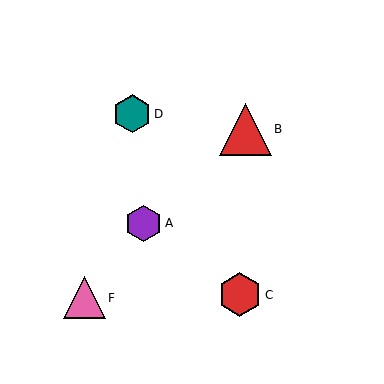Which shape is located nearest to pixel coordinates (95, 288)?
The pink triangle (labeled F) at (84, 298) is nearest to that location.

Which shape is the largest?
The red triangle (labeled B) is the largest.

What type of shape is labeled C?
Shape C is a red hexagon.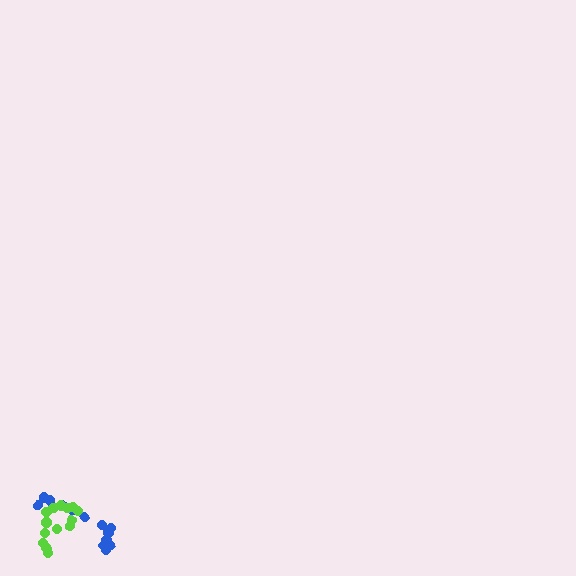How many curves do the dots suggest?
There are 2 distinct paths.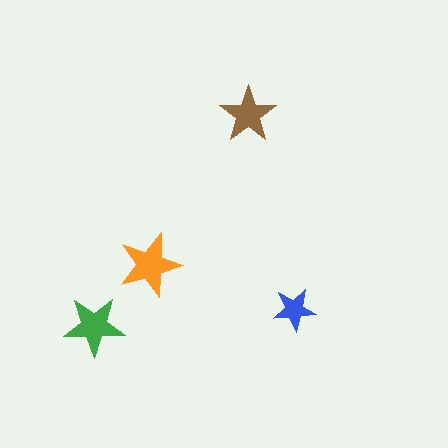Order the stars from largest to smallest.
the orange one, the green one, the brown one, the blue one.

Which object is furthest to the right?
The blue star is rightmost.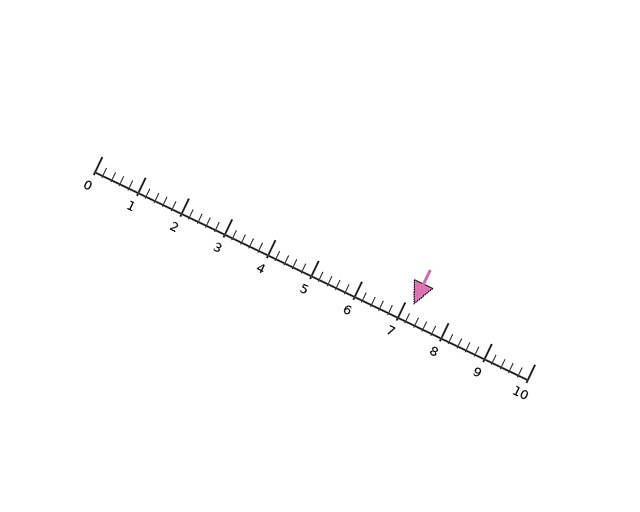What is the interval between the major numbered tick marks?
The major tick marks are spaced 1 units apart.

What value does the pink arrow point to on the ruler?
The pink arrow points to approximately 7.2.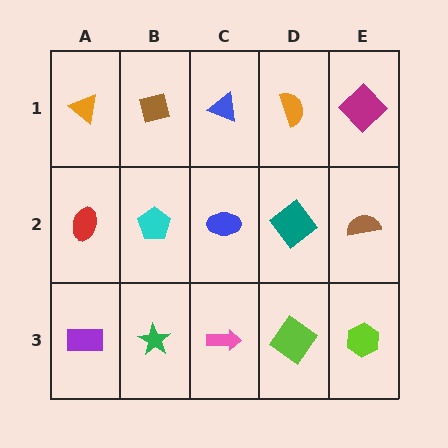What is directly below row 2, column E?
A lime hexagon.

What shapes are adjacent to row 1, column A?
A red ellipse (row 2, column A), a brown square (row 1, column B).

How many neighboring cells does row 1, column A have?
2.